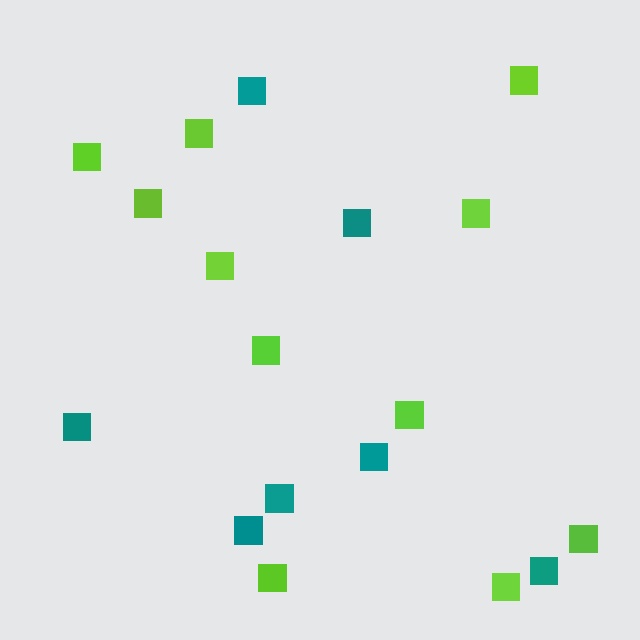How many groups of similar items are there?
There are 2 groups: one group of lime squares (11) and one group of teal squares (7).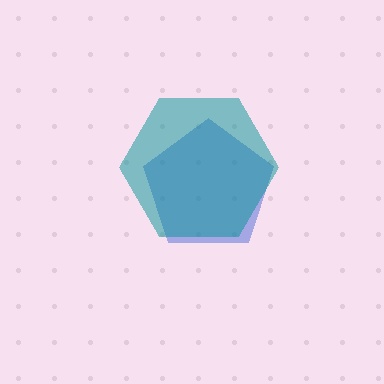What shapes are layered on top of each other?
The layered shapes are: a blue pentagon, a teal hexagon.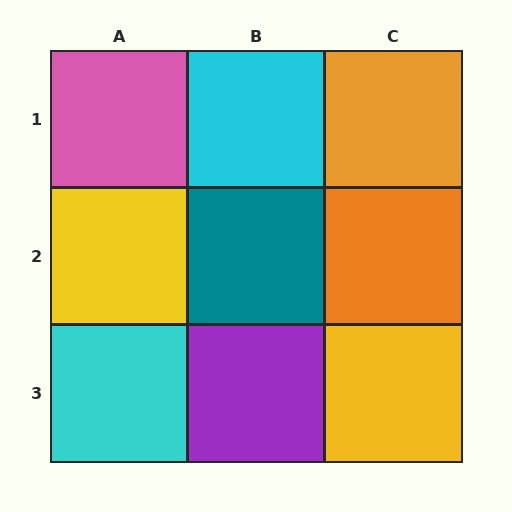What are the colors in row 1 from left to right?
Pink, cyan, orange.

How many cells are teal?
1 cell is teal.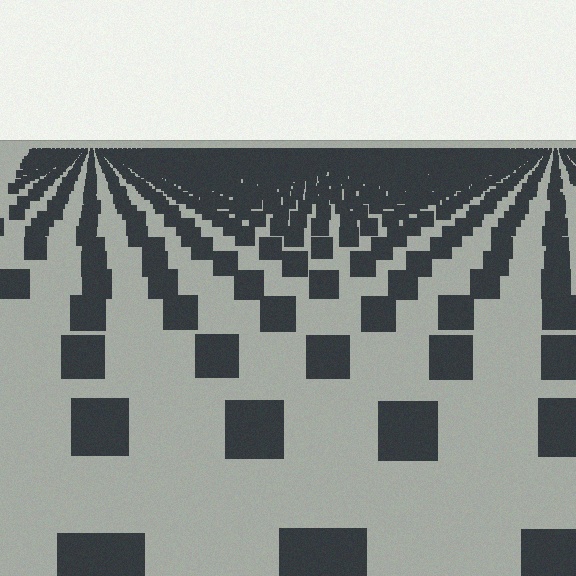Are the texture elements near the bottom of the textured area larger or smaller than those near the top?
Larger. Near the bottom, elements are closer to the viewer and appear at a bigger on-screen size.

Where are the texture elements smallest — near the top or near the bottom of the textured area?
Near the top.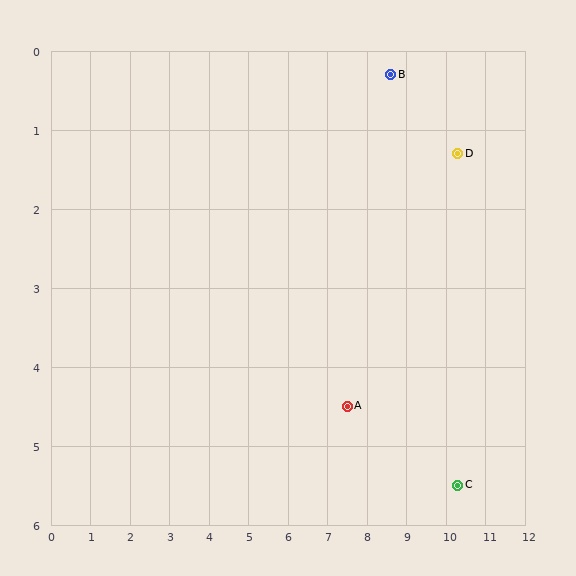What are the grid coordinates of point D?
Point D is at approximately (10.3, 1.3).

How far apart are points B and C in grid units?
Points B and C are about 5.5 grid units apart.